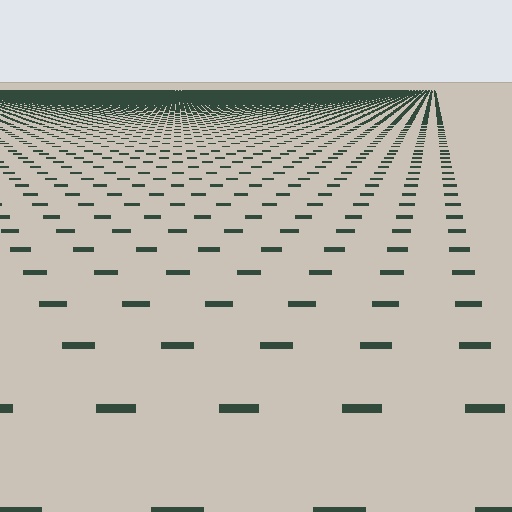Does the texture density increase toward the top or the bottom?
Density increases toward the top.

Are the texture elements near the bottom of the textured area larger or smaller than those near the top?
Larger. Near the bottom, elements are closer to the viewer and appear at a bigger on-screen size.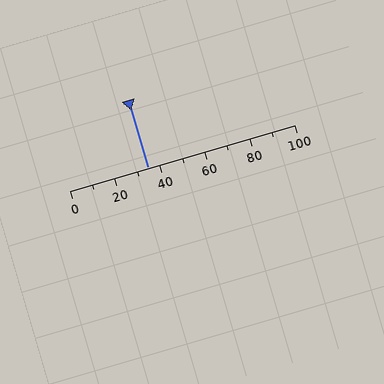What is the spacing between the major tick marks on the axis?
The major ticks are spaced 20 apart.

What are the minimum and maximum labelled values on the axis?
The axis runs from 0 to 100.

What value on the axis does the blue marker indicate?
The marker indicates approximately 35.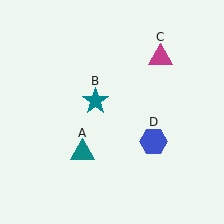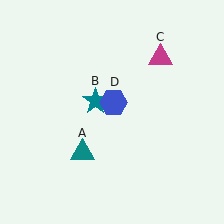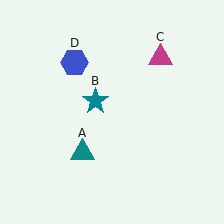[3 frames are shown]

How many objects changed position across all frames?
1 object changed position: blue hexagon (object D).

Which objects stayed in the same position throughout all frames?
Teal triangle (object A) and teal star (object B) and magenta triangle (object C) remained stationary.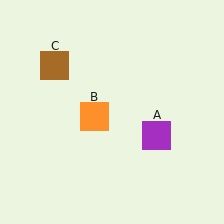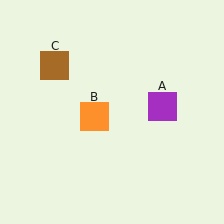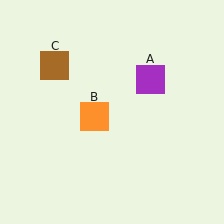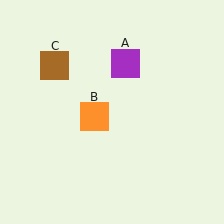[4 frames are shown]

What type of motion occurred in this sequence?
The purple square (object A) rotated counterclockwise around the center of the scene.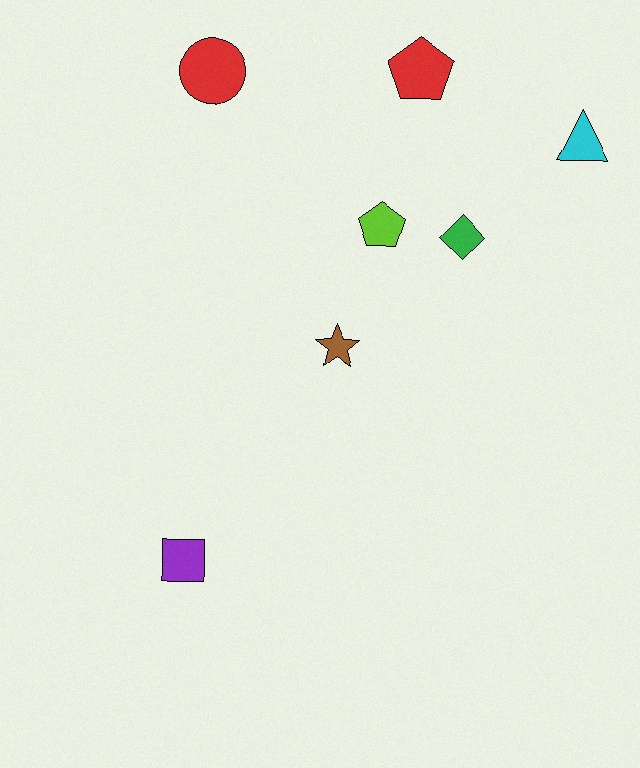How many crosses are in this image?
There are no crosses.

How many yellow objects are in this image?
There are no yellow objects.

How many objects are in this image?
There are 7 objects.